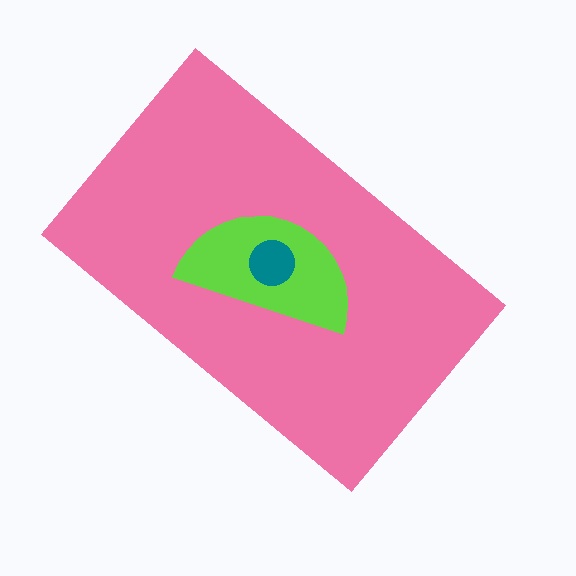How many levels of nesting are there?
3.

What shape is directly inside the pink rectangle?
The lime semicircle.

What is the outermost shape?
The pink rectangle.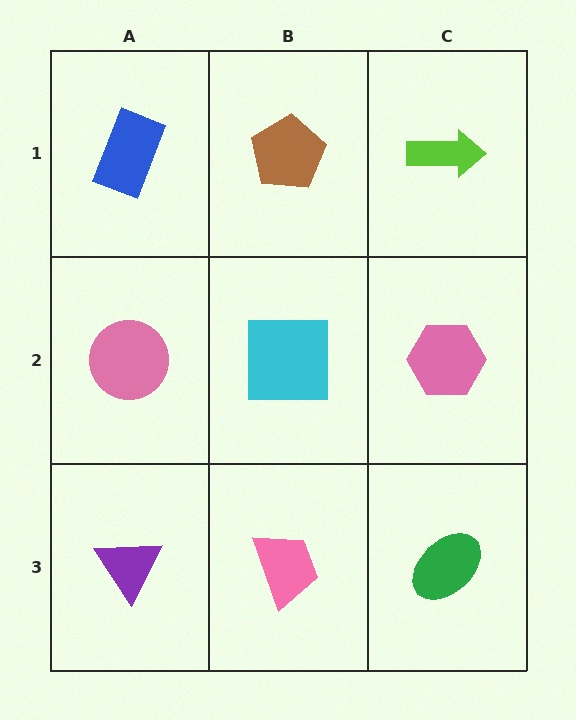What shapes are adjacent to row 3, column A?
A pink circle (row 2, column A), a pink trapezoid (row 3, column B).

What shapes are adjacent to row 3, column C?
A pink hexagon (row 2, column C), a pink trapezoid (row 3, column B).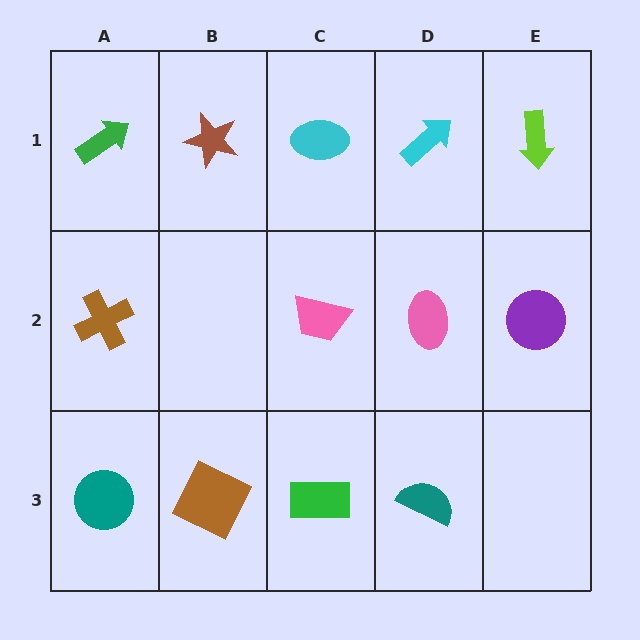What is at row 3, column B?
A brown square.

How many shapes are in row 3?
4 shapes.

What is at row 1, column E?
A lime arrow.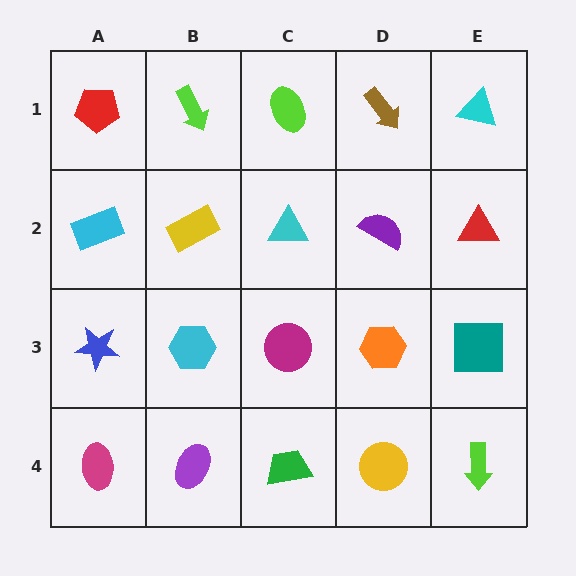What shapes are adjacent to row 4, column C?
A magenta circle (row 3, column C), a purple ellipse (row 4, column B), a yellow circle (row 4, column D).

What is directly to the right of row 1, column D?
A cyan triangle.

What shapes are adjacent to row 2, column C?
A lime ellipse (row 1, column C), a magenta circle (row 3, column C), a yellow rectangle (row 2, column B), a purple semicircle (row 2, column D).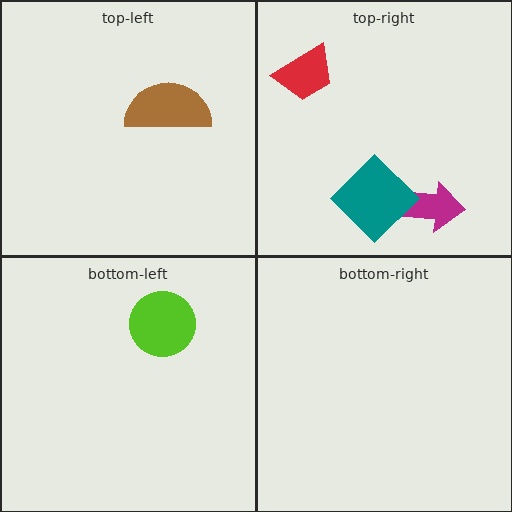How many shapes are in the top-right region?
3.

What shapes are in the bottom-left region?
The lime circle.